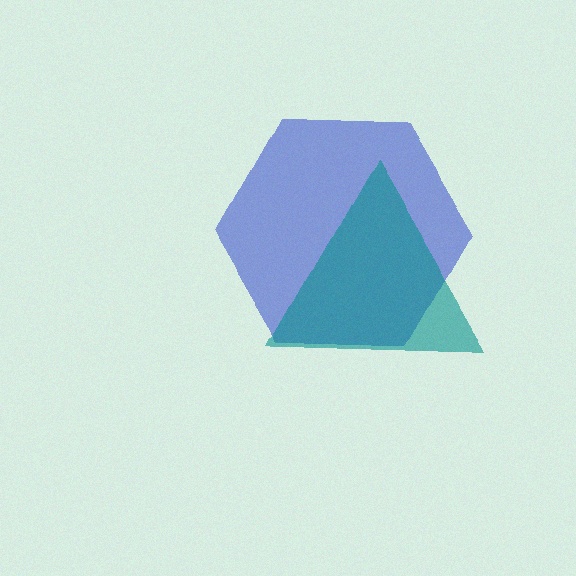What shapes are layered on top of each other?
The layered shapes are: a blue hexagon, a teal triangle.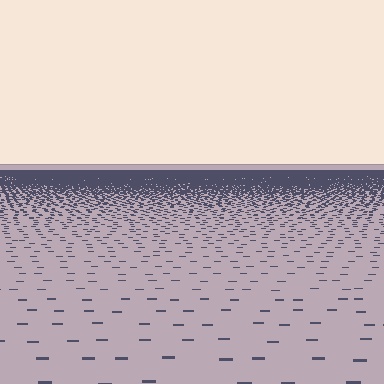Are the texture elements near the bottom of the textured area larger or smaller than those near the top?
Larger. Near the bottom, elements are closer to the viewer and appear at a bigger on-screen size.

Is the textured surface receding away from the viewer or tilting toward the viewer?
The surface is receding away from the viewer. Texture elements get smaller and denser toward the top.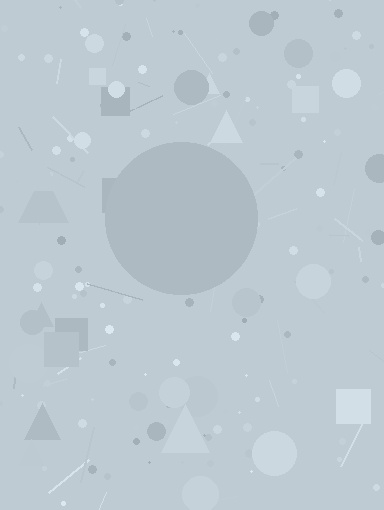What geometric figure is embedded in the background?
A circle is embedded in the background.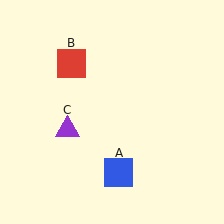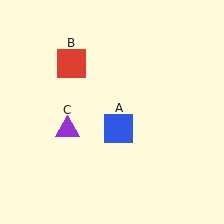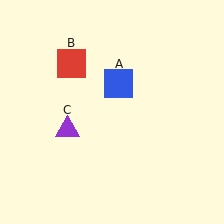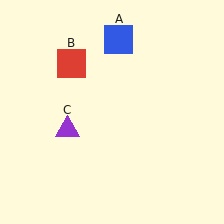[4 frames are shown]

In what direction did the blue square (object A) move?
The blue square (object A) moved up.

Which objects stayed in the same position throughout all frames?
Red square (object B) and purple triangle (object C) remained stationary.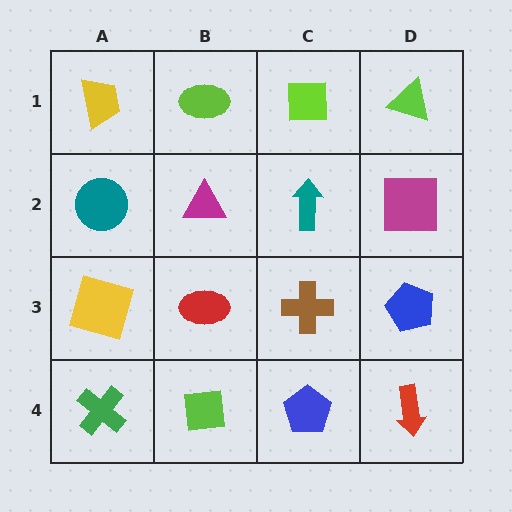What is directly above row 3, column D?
A magenta square.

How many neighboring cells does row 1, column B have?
3.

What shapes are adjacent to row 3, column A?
A teal circle (row 2, column A), a green cross (row 4, column A), a red ellipse (row 3, column B).